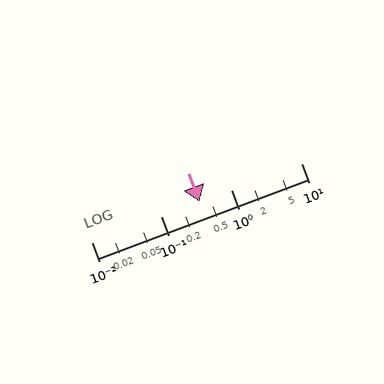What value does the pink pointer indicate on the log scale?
The pointer indicates approximately 0.35.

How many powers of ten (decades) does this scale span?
The scale spans 3 decades, from 0.01 to 10.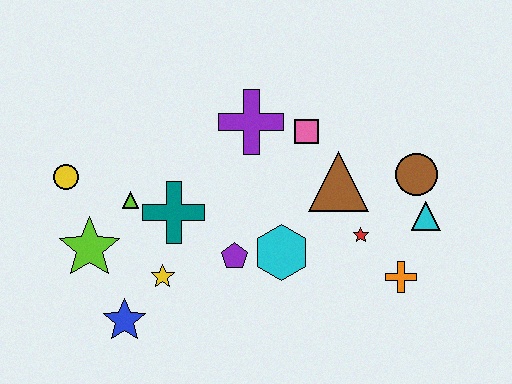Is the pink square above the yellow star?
Yes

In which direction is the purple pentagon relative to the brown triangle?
The purple pentagon is to the left of the brown triangle.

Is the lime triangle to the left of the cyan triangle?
Yes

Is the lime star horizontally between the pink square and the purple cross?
No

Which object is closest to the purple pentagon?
The cyan hexagon is closest to the purple pentagon.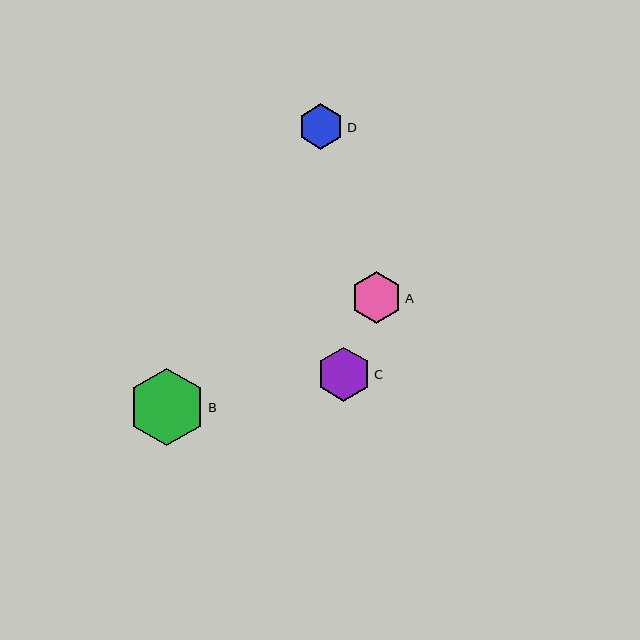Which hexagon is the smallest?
Hexagon D is the smallest with a size of approximately 46 pixels.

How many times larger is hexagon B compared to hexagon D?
Hexagon B is approximately 1.7 times the size of hexagon D.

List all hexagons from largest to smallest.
From largest to smallest: B, C, A, D.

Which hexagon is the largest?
Hexagon B is the largest with a size of approximately 77 pixels.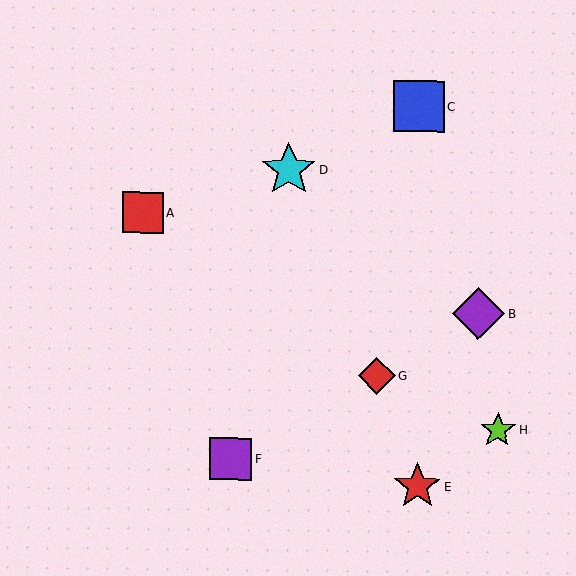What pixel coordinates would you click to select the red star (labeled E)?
Click at (417, 486) to select the red star E.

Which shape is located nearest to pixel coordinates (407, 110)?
The blue square (labeled C) at (419, 106) is nearest to that location.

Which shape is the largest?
The cyan star (labeled D) is the largest.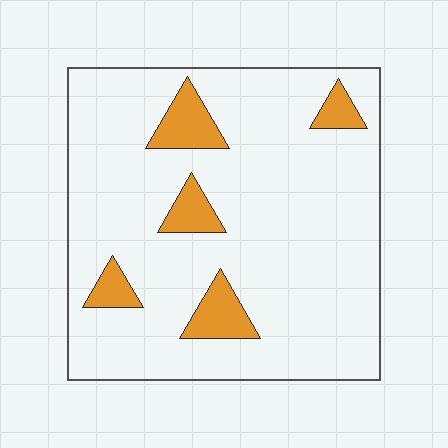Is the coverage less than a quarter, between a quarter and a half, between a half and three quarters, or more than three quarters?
Less than a quarter.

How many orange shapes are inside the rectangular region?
5.